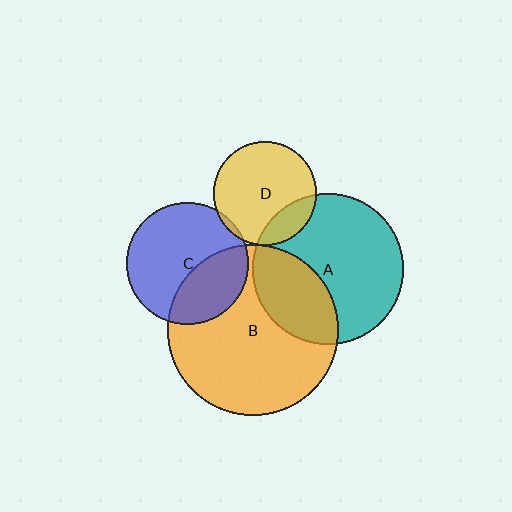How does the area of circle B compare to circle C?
Approximately 2.0 times.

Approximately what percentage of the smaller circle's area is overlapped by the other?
Approximately 30%.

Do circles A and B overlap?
Yes.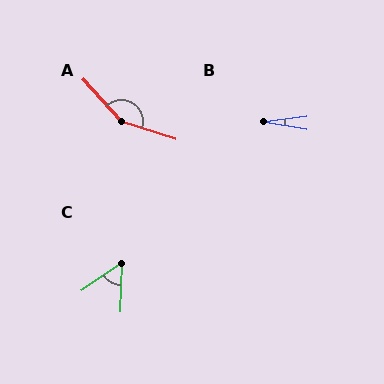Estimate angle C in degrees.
Approximately 54 degrees.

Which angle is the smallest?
B, at approximately 17 degrees.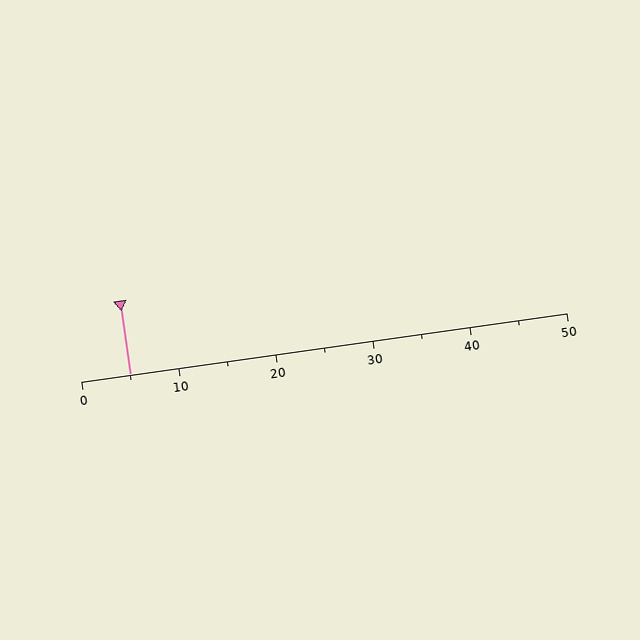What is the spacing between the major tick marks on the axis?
The major ticks are spaced 10 apart.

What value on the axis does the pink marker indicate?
The marker indicates approximately 5.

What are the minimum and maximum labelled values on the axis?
The axis runs from 0 to 50.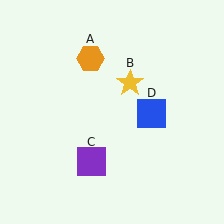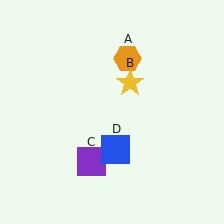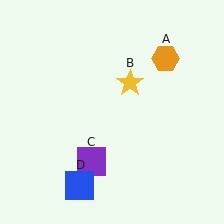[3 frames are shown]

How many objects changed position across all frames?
2 objects changed position: orange hexagon (object A), blue square (object D).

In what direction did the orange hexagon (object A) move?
The orange hexagon (object A) moved right.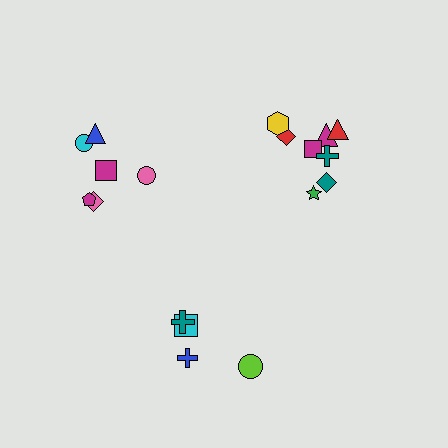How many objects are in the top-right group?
There are 8 objects.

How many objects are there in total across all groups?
There are 18 objects.